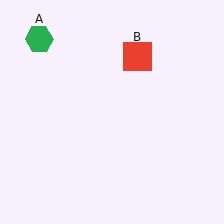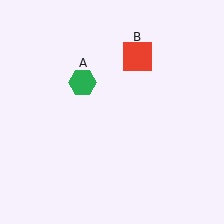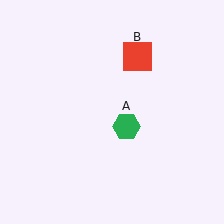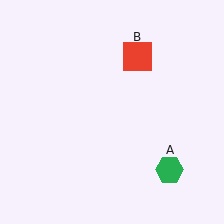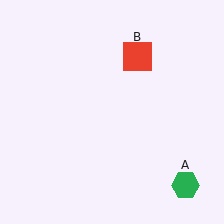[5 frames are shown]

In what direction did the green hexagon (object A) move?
The green hexagon (object A) moved down and to the right.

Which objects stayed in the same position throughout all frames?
Red square (object B) remained stationary.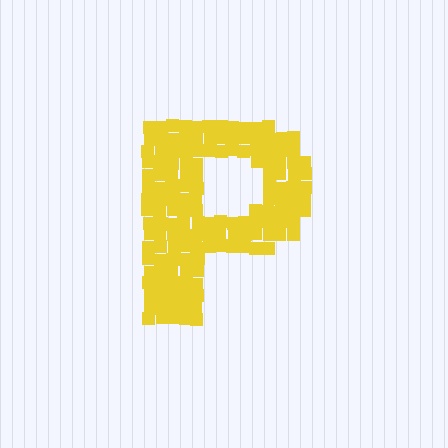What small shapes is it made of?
It is made of small squares.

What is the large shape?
The large shape is the letter P.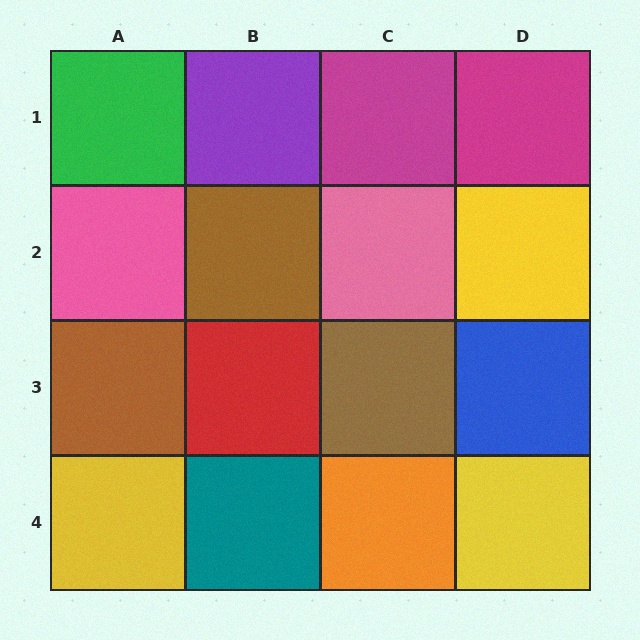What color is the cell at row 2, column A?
Pink.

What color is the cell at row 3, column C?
Brown.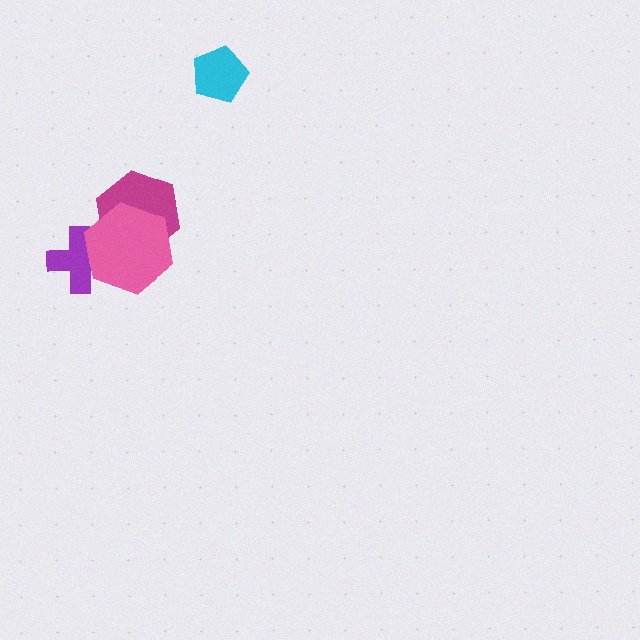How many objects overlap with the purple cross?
1 object overlaps with the purple cross.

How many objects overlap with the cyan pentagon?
0 objects overlap with the cyan pentagon.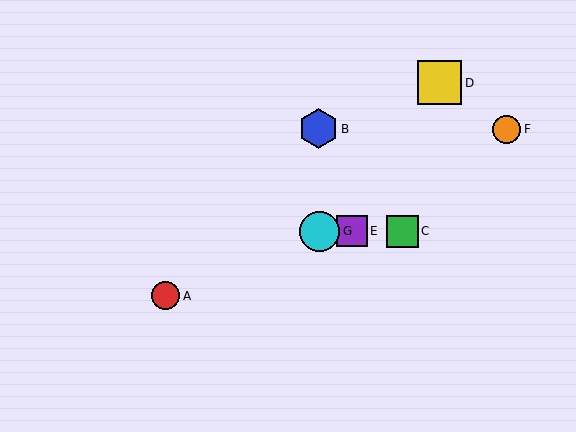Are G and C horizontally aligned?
Yes, both are at y≈231.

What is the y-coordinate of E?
Object E is at y≈231.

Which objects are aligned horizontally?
Objects C, E, G are aligned horizontally.